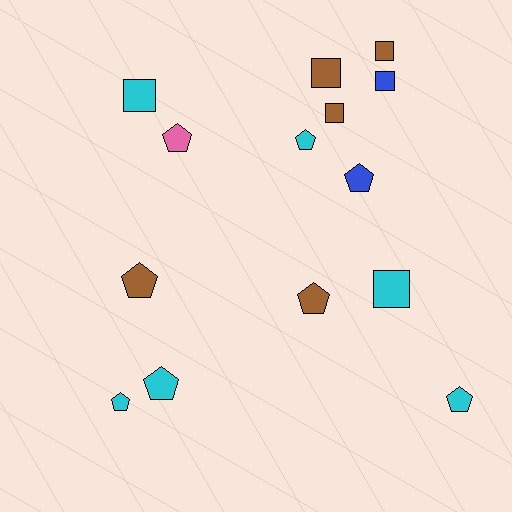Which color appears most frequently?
Cyan, with 6 objects.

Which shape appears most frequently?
Pentagon, with 8 objects.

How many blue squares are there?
There is 1 blue square.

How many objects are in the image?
There are 14 objects.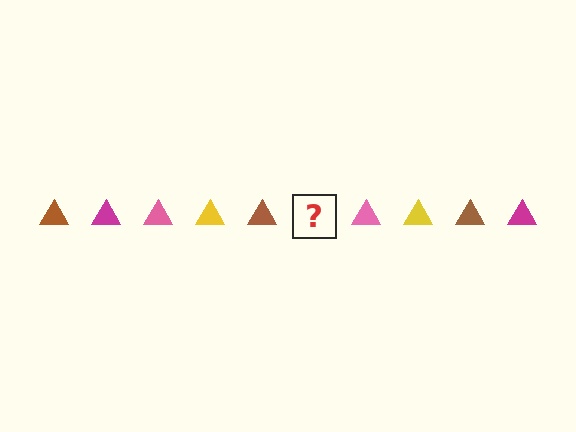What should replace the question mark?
The question mark should be replaced with a magenta triangle.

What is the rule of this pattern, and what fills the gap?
The rule is that the pattern cycles through brown, magenta, pink, yellow triangles. The gap should be filled with a magenta triangle.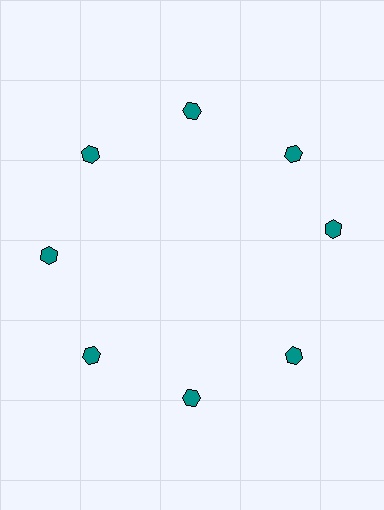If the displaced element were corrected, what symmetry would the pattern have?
It would have 8-fold rotational symmetry — the pattern would map onto itself every 45 degrees.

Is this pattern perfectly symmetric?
No. The 8 teal hexagons are arranged in a ring, but one element near the 3 o'clock position is rotated out of alignment along the ring, breaking the 8-fold rotational symmetry.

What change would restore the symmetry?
The symmetry would be restored by rotating it back into even spacing with its neighbors so that all 8 hexagons sit at equal angles and equal distance from the center.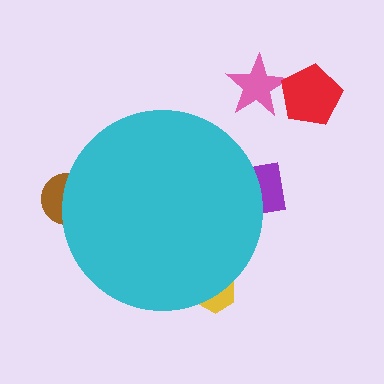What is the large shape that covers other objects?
A cyan circle.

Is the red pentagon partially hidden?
No, the red pentagon is fully visible.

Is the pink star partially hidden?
No, the pink star is fully visible.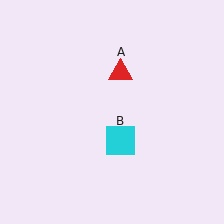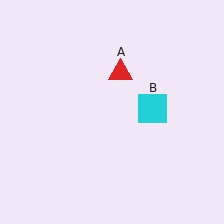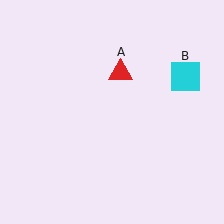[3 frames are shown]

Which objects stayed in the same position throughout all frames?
Red triangle (object A) remained stationary.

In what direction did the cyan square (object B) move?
The cyan square (object B) moved up and to the right.